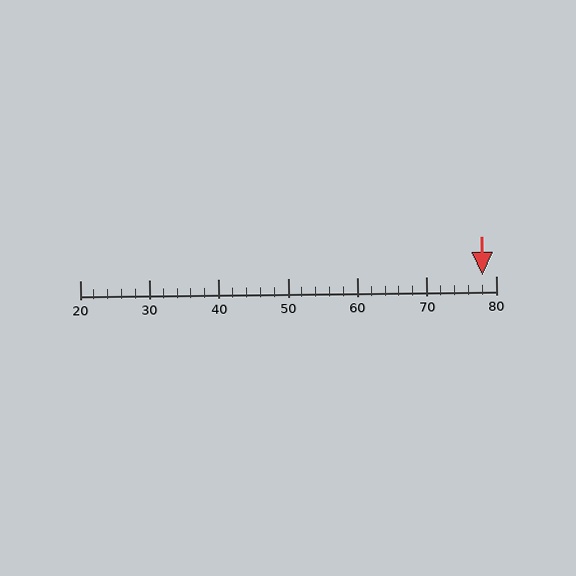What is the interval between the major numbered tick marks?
The major tick marks are spaced 10 units apart.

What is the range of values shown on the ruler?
The ruler shows values from 20 to 80.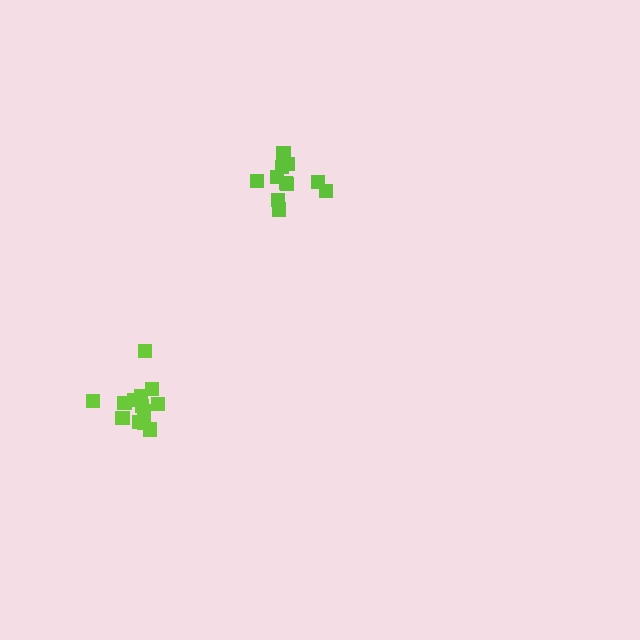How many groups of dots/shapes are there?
There are 2 groups.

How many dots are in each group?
Group 1: 14 dots, Group 2: 12 dots (26 total).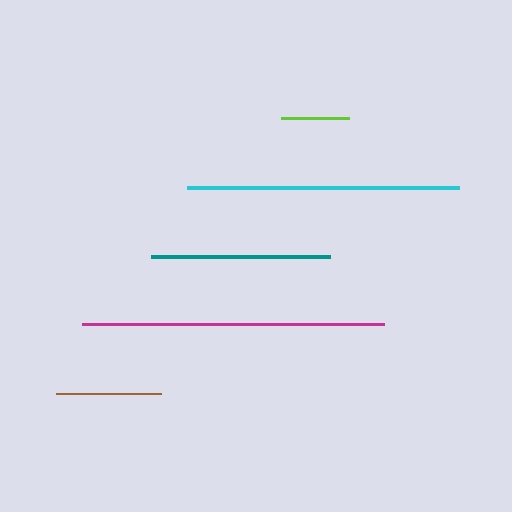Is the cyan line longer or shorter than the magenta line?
The magenta line is longer than the cyan line.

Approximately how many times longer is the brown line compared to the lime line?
The brown line is approximately 1.5 times the length of the lime line.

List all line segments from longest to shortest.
From longest to shortest: magenta, cyan, teal, brown, lime.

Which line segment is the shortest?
The lime line is the shortest at approximately 68 pixels.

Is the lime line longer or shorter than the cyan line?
The cyan line is longer than the lime line.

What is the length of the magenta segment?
The magenta segment is approximately 302 pixels long.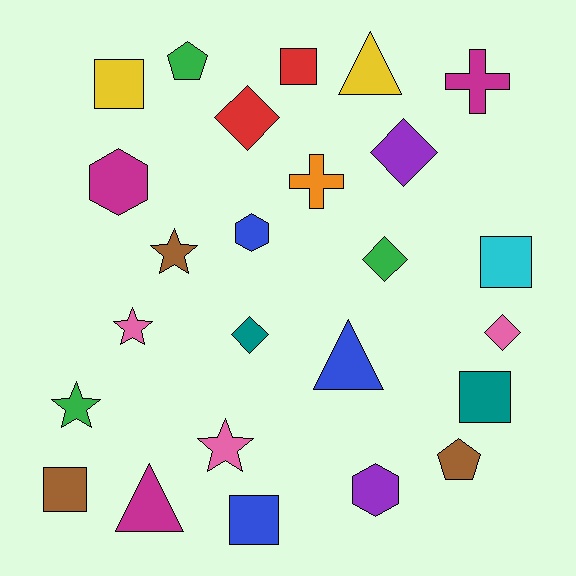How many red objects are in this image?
There are 2 red objects.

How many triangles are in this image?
There are 3 triangles.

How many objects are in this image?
There are 25 objects.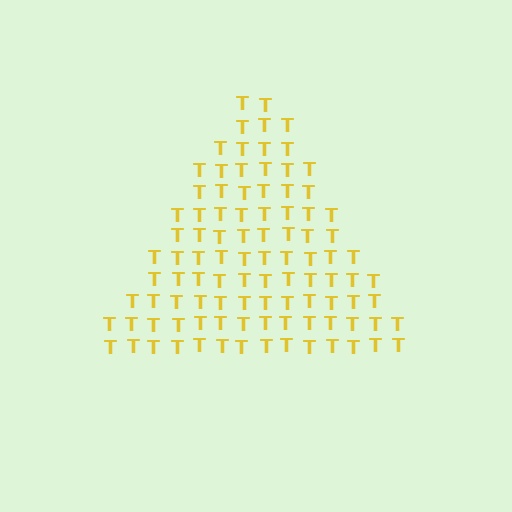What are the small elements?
The small elements are letter T's.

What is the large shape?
The large shape is a triangle.